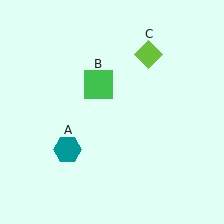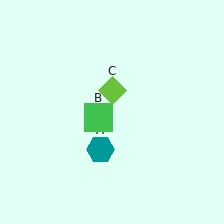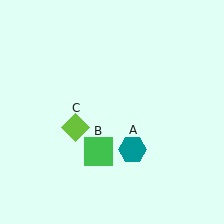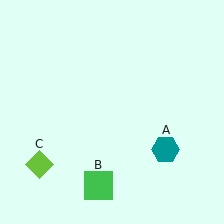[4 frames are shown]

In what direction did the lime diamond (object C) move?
The lime diamond (object C) moved down and to the left.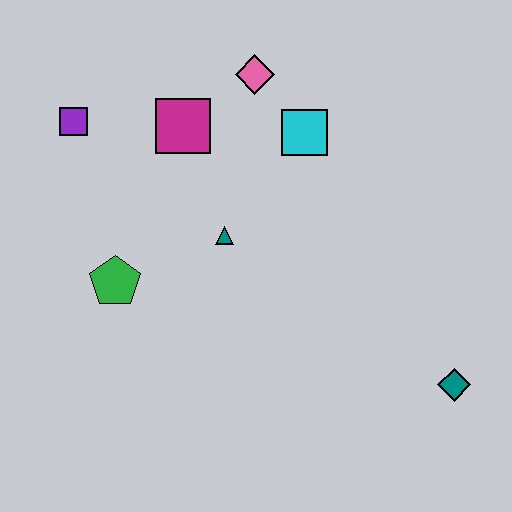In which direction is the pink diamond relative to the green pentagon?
The pink diamond is above the green pentagon.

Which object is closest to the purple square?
The magenta square is closest to the purple square.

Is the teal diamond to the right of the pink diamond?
Yes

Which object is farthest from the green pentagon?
The teal diamond is farthest from the green pentagon.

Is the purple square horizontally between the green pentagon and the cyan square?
No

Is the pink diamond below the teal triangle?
No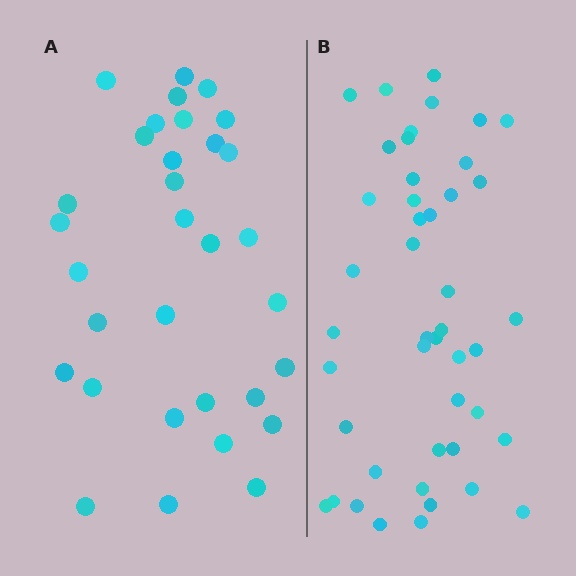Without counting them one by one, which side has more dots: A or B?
Region B (the right region) has more dots.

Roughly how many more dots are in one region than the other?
Region B has approximately 15 more dots than region A.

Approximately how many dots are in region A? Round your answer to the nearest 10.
About 30 dots. (The exact count is 32, which rounds to 30.)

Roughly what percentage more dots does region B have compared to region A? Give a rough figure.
About 40% more.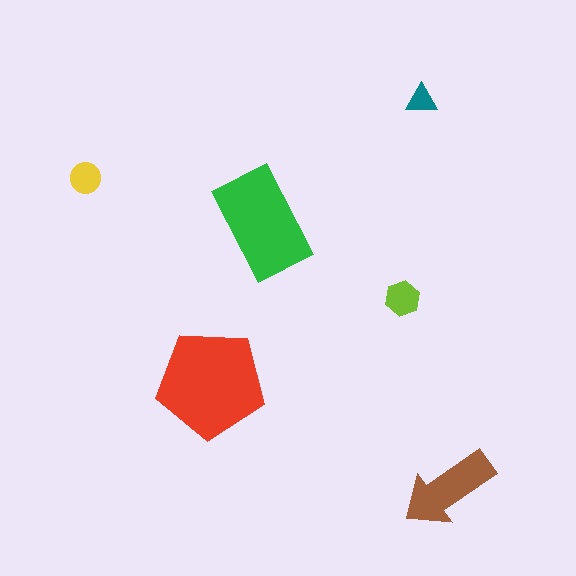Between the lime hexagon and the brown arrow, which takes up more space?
The brown arrow.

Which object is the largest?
The red pentagon.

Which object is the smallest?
The teal triangle.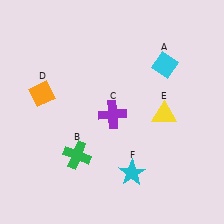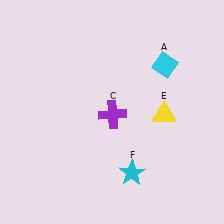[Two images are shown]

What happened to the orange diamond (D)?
The orange diamond (D) was removed in Image 2. It was in the top-left area of Image 1.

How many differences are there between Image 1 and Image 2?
There are 2 differences between the two images.